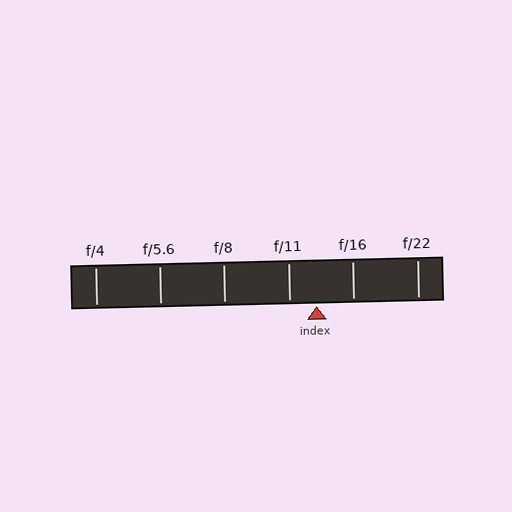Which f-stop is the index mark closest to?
The index mark is closest to f/11.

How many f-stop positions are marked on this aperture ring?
There are 6 f-stop positions marked.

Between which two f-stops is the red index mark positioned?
The index mark is between f/11 and f/16.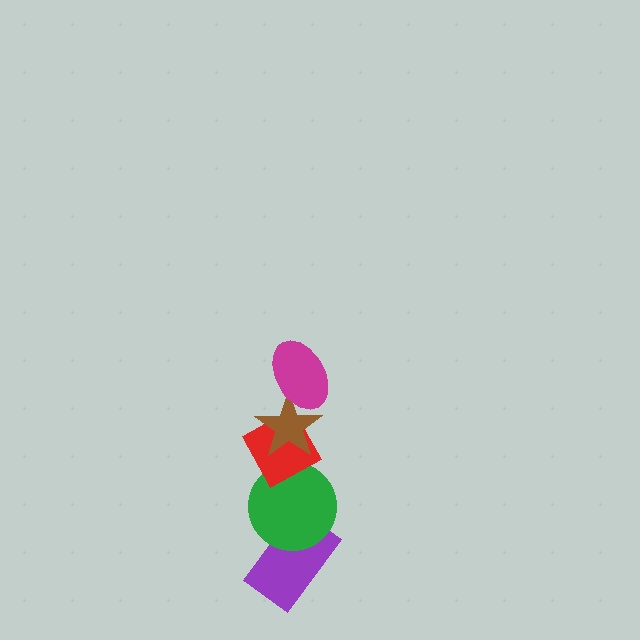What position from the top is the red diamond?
The red diamond is 3rd from the top.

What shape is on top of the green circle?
The red diamond is on top of the green circle.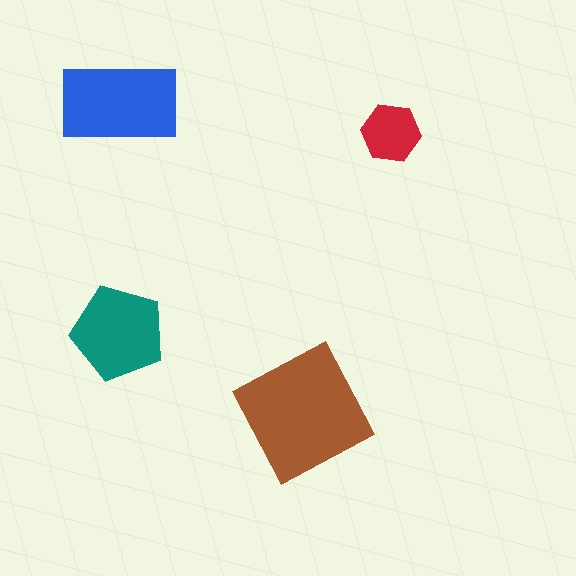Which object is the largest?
The brown square.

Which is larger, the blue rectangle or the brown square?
The brown square.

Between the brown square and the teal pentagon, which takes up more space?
The brown square.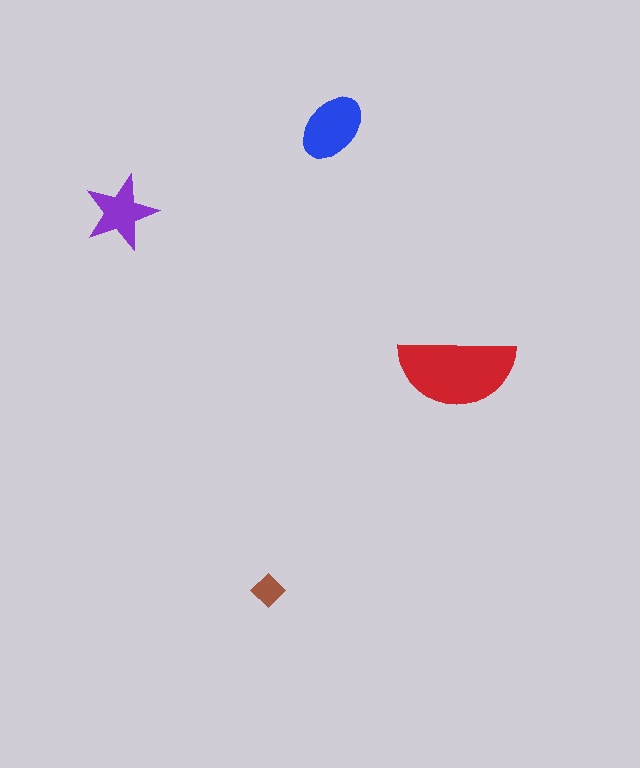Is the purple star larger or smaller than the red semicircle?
Smaller.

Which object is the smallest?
The brown diamond.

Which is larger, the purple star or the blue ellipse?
The blue ellipse.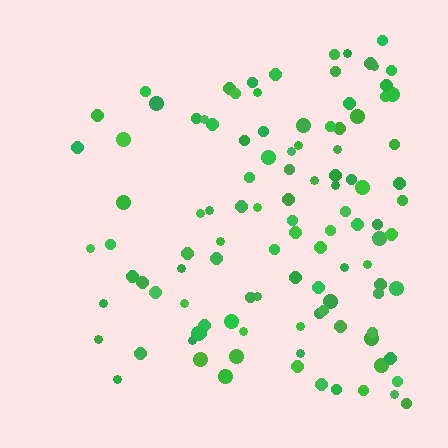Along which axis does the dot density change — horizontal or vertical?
Horizontal.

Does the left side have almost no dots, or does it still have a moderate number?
Still a moderate number, just noticeably fewer than the right.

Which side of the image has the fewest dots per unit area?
The left.